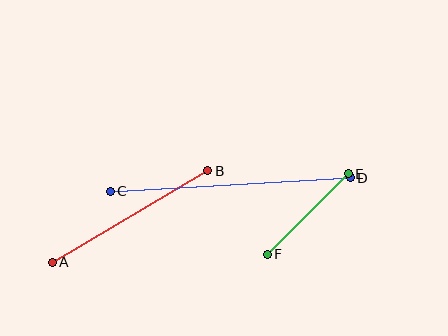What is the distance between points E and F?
The distance is approximately 114 pixels.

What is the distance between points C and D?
The distance is approximately 241 pixels.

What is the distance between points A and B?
The distance is approximately 181 pixels.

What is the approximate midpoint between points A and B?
The midpoint is at approximately (130, 217) pixels.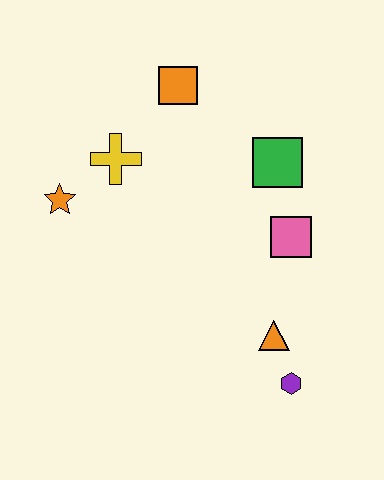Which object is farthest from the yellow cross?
The purple hexagon is farthest from the yellow cross.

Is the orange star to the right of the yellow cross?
No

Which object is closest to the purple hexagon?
The orange triangle is closest to the purple hexagon.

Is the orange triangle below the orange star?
Yes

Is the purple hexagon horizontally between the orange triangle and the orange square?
No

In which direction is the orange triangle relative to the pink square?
The orange triangle is below the pink square.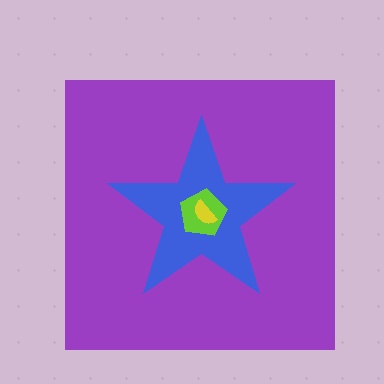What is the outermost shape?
The purple square.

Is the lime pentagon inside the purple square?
Yes.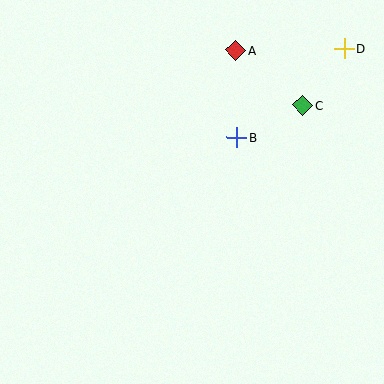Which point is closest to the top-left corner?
Point A is closest to the top-left corner.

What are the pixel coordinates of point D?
Point D is at (344, 49).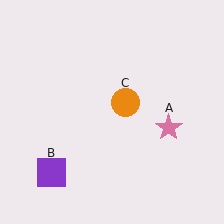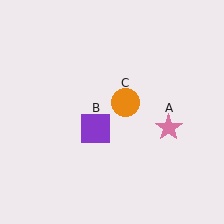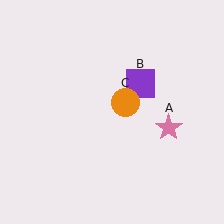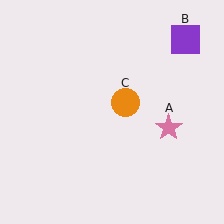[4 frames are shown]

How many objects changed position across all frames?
1 object changed position: purple square (object B).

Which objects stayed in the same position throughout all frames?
Pink star (object A) and orange circle (object C) remained stationary.